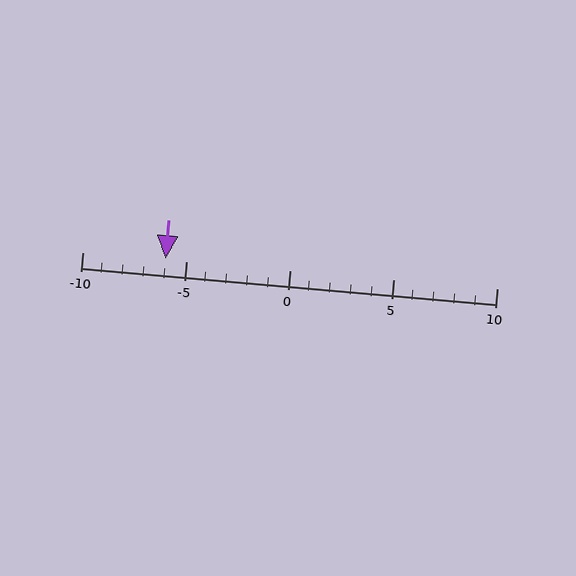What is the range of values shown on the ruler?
The ruler shows values from -10 to 10.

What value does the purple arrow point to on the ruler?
The purple arrow points to approximately -6.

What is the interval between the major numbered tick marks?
The major tick marks are spaced 5 units apart.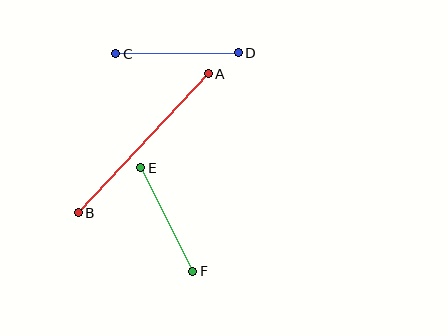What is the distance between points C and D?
The distance is approximately 122 pixels.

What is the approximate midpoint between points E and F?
The midpoint is at approximately (167, 220) pixels.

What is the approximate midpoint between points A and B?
The midpoint is at approximately (143, 143) pixels.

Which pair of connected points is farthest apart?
Points A and B are farthest apart.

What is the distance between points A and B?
The distance is approximately 190 pixels.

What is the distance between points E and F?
The distance is approximately 116 pixels.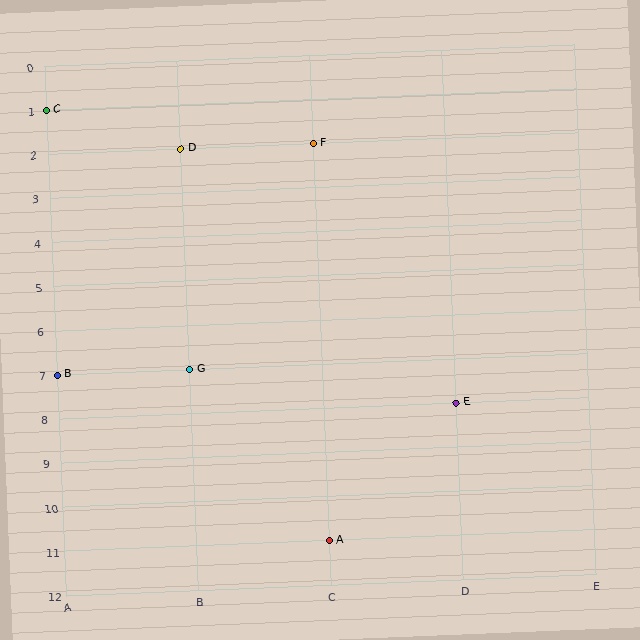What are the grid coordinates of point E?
Point E is at grid coordinates (D, 8).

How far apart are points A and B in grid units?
Points A and B are 2 columns and 4 rows apart (about 4.5 grid units diagonally).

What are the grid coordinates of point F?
Point F is at grid coordinates (C, 2).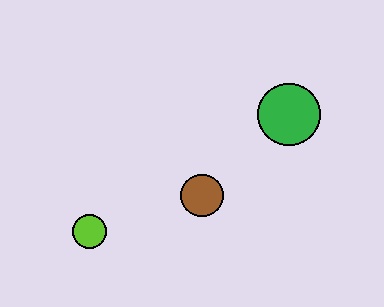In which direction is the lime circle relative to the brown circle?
The lime circle is to the left of the brown circle.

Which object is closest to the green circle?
The brown circle is closest to the green circle.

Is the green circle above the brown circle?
Yes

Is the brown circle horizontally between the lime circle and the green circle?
Yes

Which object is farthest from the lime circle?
The green circle is farthest from the lime circle.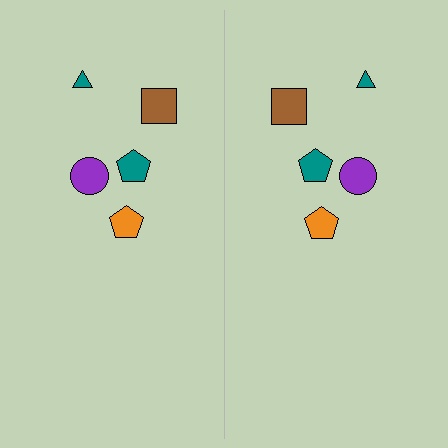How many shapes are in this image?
There are 10 shapes in this image.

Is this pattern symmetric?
Yes, this pattern has bilateral (reflection) symmetry.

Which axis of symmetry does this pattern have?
The pattern has a vertical axis of symmetry running through the center of the image.